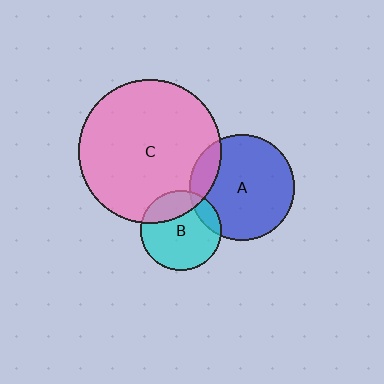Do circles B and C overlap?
Yes.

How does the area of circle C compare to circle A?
Approximately 1.9 times.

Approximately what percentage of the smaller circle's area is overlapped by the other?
Approximately 25%.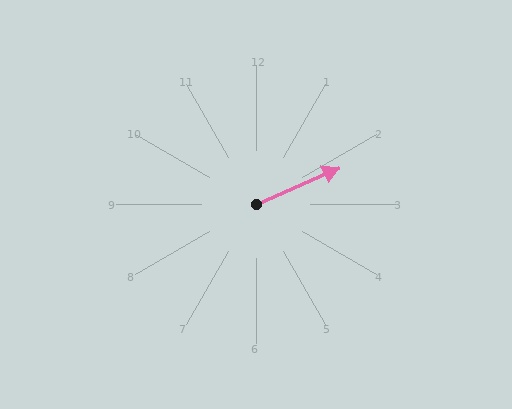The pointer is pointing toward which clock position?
Roughly 2 o'clock.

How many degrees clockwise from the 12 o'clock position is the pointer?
Approximately 66 degrees.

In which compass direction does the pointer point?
Northeast.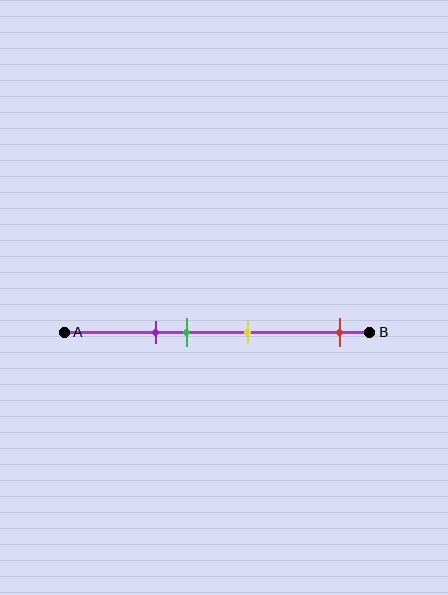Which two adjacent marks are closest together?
The purple and green marks are the closest adjacent pair.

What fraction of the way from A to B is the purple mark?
The purple mark is approximately 30% (0.3) of the way from A to B.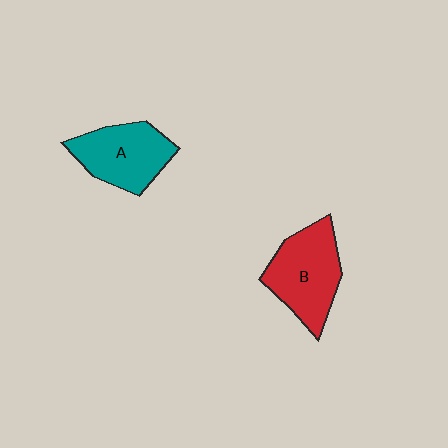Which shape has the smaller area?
Shape A (teal).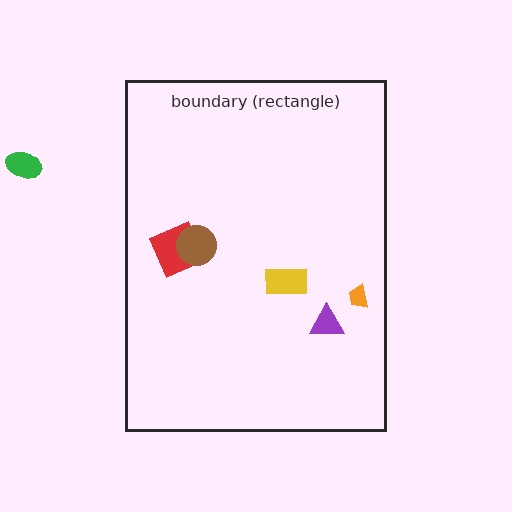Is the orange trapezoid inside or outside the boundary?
Inside.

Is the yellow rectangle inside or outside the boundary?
Inside.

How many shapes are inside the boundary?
5 inside, 1 outside.